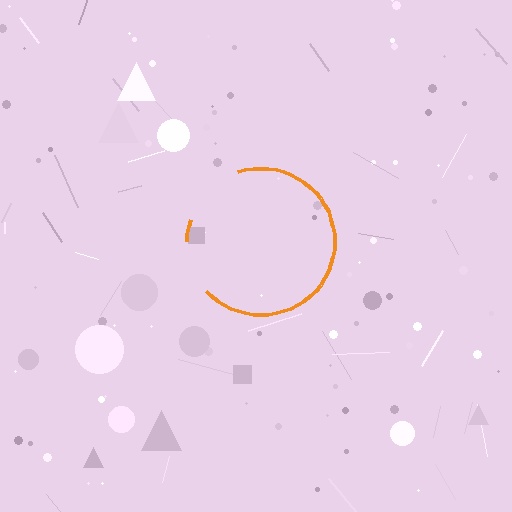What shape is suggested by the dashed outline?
The dashed outline suggests a circle.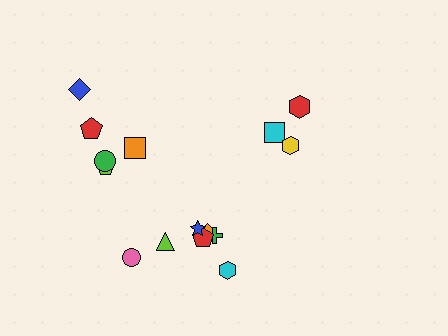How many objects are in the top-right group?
There are 3 objects.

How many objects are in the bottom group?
There are 7 objects.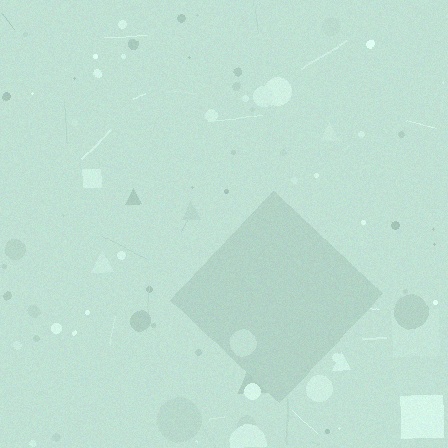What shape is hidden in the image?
A diamond is hidden in the image.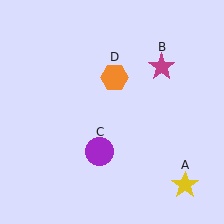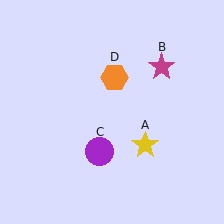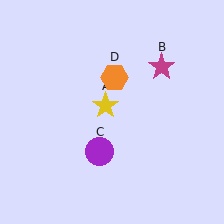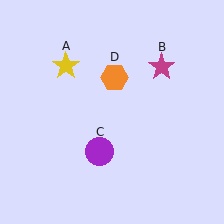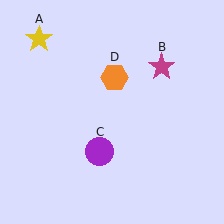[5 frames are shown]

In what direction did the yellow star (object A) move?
The yellow star (object A) moved up and to the left.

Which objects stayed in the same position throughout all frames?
Magenta star (object B) and purple circle (object C) and orange hexagon (object D) remained stationary.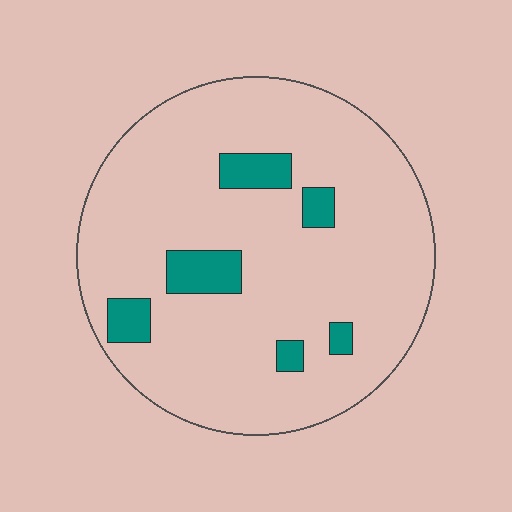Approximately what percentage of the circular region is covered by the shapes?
Approximately 10%.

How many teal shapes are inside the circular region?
6.